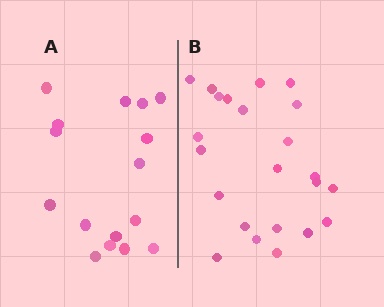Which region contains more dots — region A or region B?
Region B (the right region) has more dots.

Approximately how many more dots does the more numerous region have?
Region B has roughly 8 or so more dots than region A.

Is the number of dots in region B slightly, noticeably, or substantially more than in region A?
Region B has noticeably more, but not dramatically so. The ratio is roughly 1.4 to 1.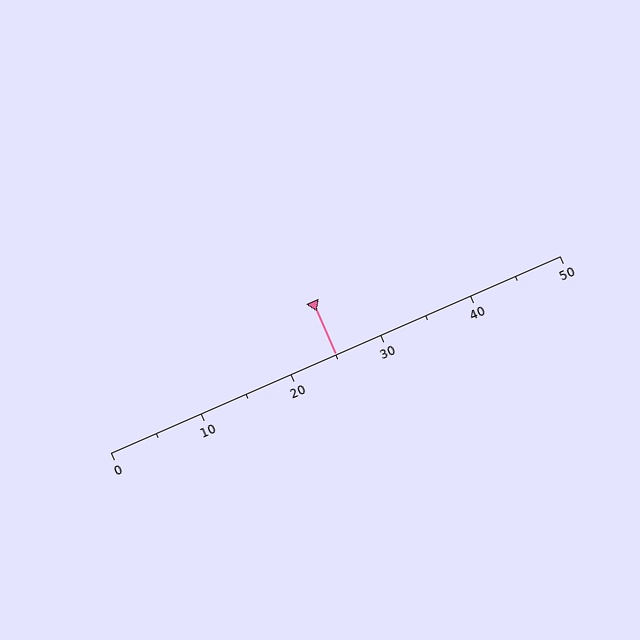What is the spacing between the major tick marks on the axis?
The major ticks are spaced 10 apart.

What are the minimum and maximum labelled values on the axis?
The axis runs from 0 to 50.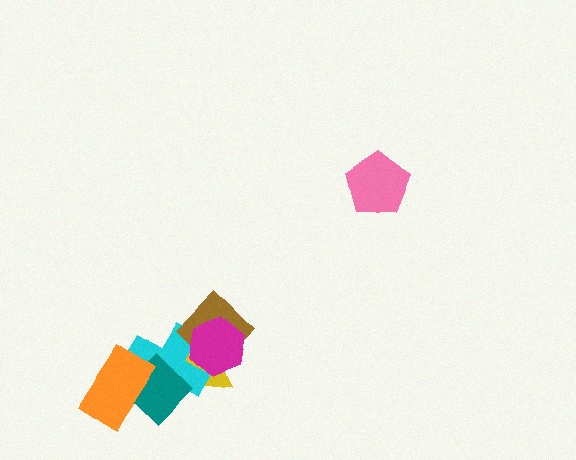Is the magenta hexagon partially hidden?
No, no other shape covers it.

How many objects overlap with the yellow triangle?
4 objects overlap with the yellow triangle.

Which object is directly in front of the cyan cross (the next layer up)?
The brown diamond is directly in front of the cyan cross.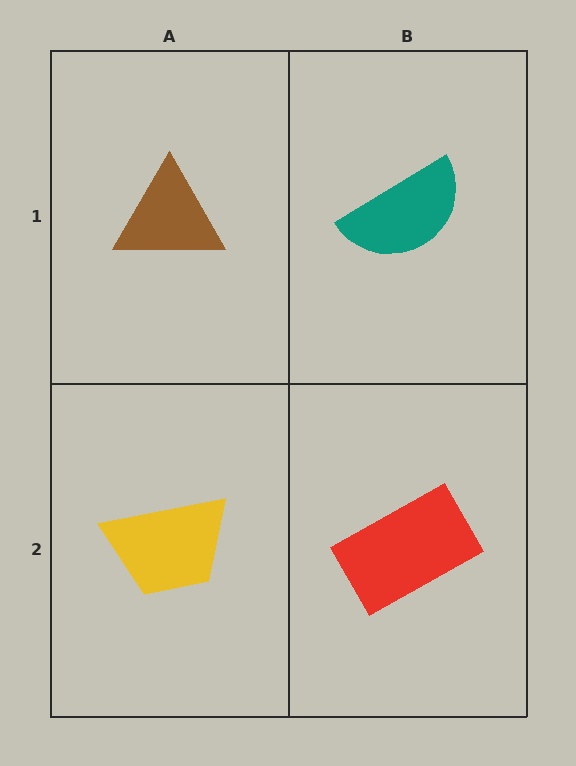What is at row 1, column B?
A teal semicircle.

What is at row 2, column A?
A yellow trapezoid.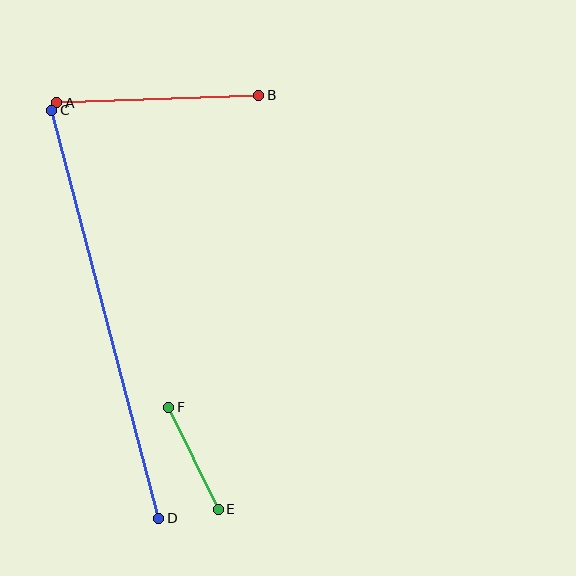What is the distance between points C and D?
The distance is approximately 422 pixels.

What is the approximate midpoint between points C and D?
The midpoint is at approximately (105, 314) pixels.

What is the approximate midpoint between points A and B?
The midpoint is at approximately (158, 99) pixels.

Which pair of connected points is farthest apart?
Points C and D are farthest apart.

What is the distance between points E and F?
The distance is approximately 113 pixels.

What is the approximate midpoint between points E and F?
The midpoint is at approximately (194, 458) pixels.